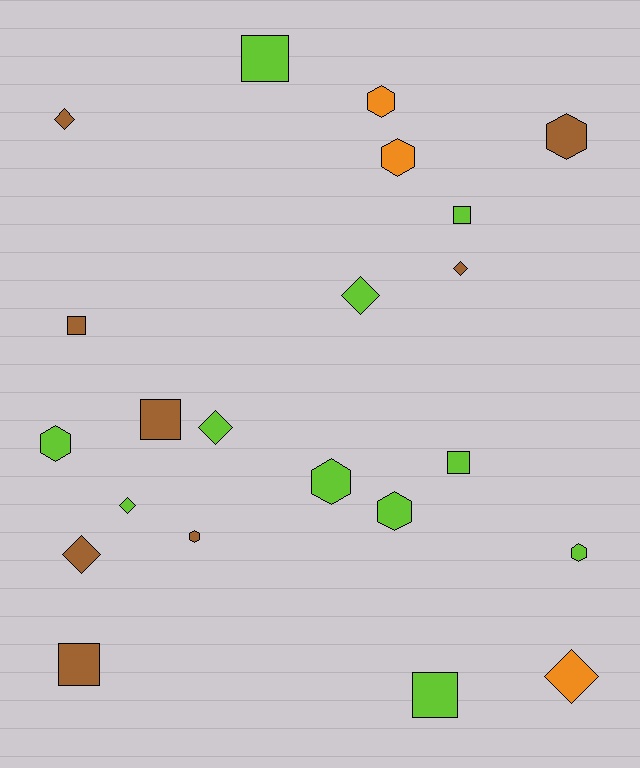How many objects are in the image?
There are 22 objects.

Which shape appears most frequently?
Hexagon, with 8 objects.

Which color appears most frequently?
Lime, with 11 objects.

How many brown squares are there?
There are 3 brown squares.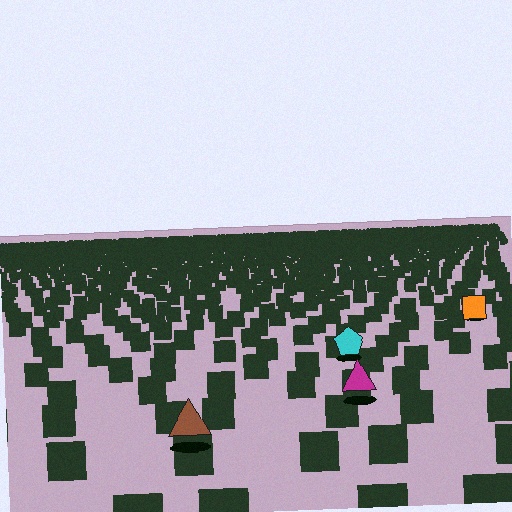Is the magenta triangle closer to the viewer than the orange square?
Yes. The magenta triangle is closer — you can tell from the texture gradient: the ground texture is coarser near it.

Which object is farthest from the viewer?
The orange square is farthest from the viewer. It appears smaller and the ground texture around it is denser.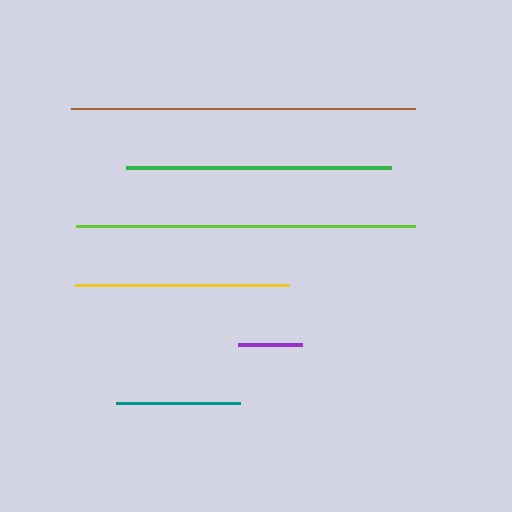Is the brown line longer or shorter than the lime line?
The brown line is longer than the lime line.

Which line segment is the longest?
The brown line is the longest at approximately 343 pixels.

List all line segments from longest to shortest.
From longest to shortest: brown, lime, green, yellow, teal, purple.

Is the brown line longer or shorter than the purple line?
The brown line is longer than the purple line.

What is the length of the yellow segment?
The yellow segment is approximately 213 pixels long.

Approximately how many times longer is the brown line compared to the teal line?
The brown line is approximately 2.8 times the length of the teal line.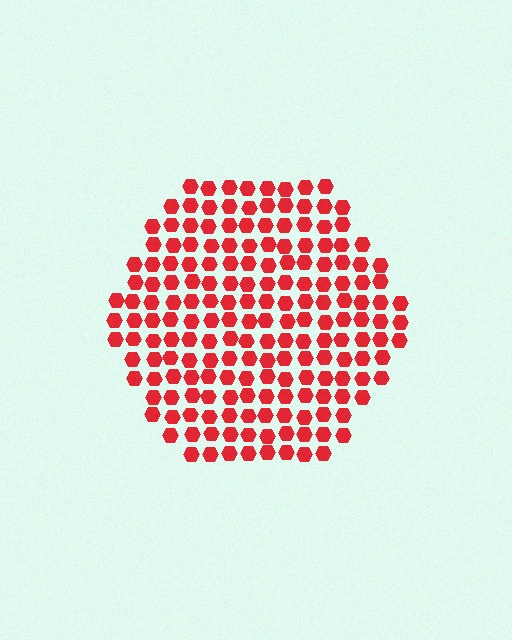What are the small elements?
The small elements are hexagons.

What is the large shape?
The large shape is a hexagon.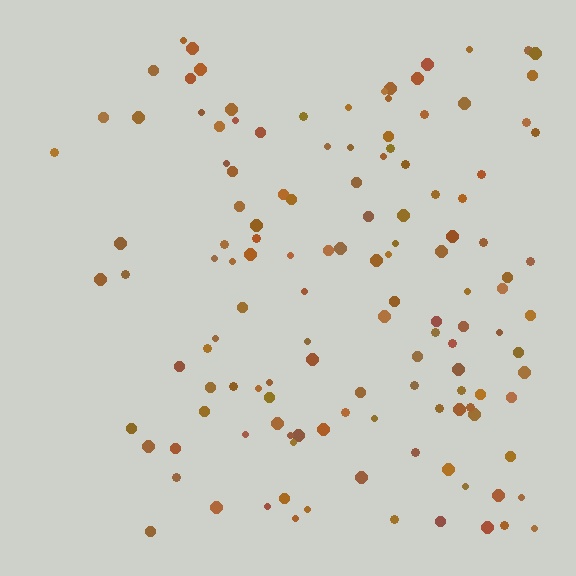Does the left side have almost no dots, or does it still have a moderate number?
Still a moderate number, just noticeably fewer than the right.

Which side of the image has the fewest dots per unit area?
The left.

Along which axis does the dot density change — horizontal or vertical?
Horizontal.